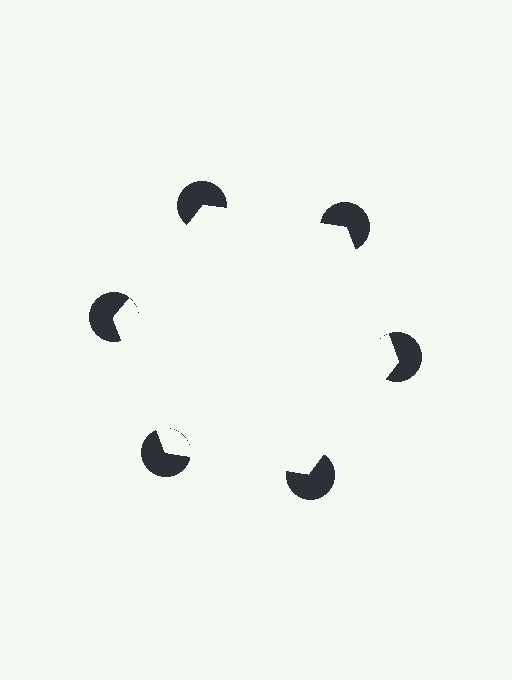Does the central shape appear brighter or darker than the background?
It typically appears slightly brighter than the background, even though no actual brightness change is drawn.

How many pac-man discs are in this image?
There are 6 — one at each vertex of the illusory hexagon.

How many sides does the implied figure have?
6 sides.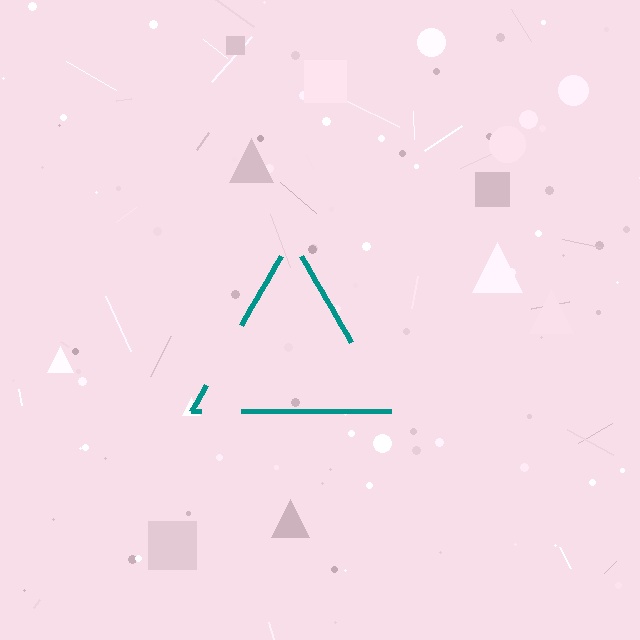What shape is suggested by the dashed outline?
The dashed outline suggests a triangle.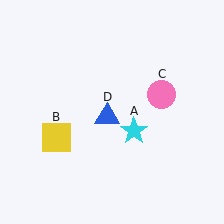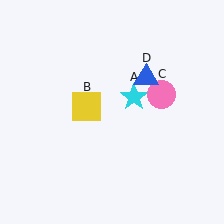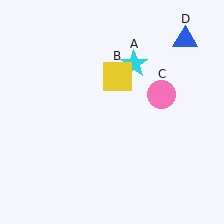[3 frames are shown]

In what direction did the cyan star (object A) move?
The cyan star (object A) moved up.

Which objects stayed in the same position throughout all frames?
Pink circle (object C) remained stationary.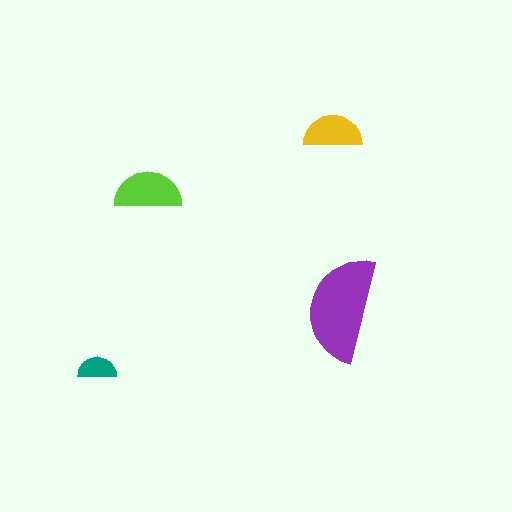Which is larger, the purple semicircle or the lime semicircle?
The purple one.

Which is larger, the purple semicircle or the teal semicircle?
The purple one.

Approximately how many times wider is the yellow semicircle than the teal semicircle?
About 1.5 times wider.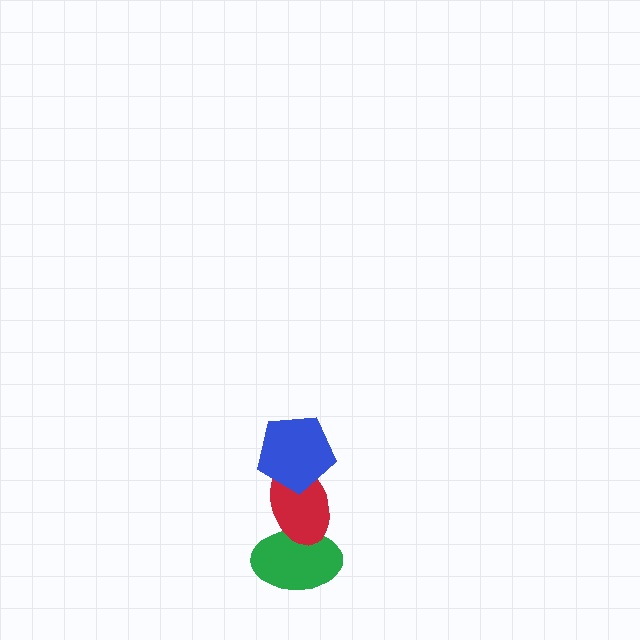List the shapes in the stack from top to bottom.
From top to bottom: the blue pentagon, the red ellipse, the green ellipse.